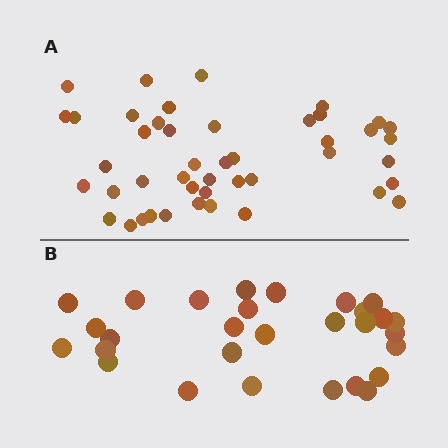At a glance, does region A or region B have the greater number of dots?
Region A (the top region) has more dots.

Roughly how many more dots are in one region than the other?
Region A has approximately 15 more dots than region B.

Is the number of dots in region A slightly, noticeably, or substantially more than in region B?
Region A has substantially more. The ratio is roughly 1.6 to 1.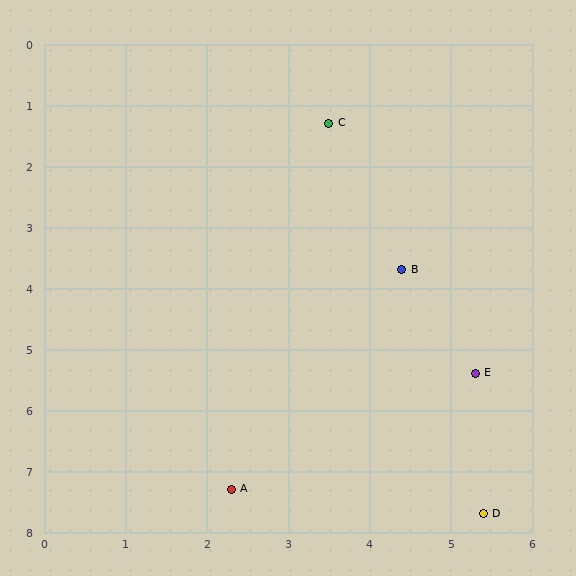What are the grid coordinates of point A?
Point A is at approximately (2.3, 7.3).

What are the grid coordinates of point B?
Point B is at approximately (4.4, 3.7).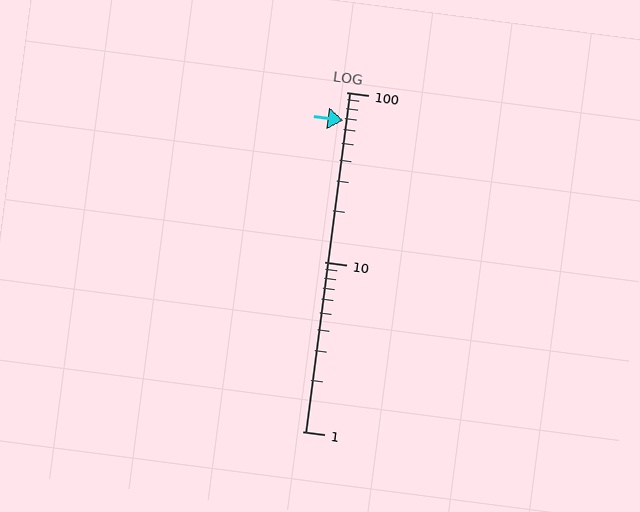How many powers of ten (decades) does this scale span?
The scale spans 2 decades, from 1 to 100.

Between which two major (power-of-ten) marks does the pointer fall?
The pointer is between 10 and 100.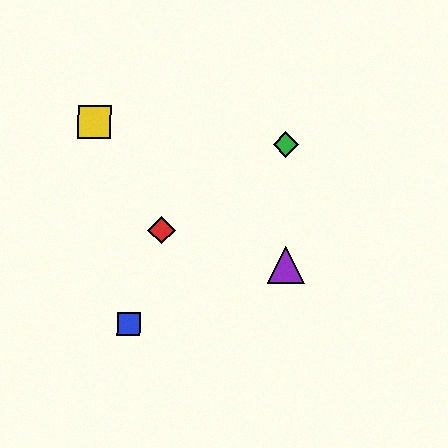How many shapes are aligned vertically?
2 shapes (the green diamond, the purple triangle) are aligned vertically.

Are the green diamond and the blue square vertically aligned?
No, the green diamond is at x≈286 and the blue square is at x≈129.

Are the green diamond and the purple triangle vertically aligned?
Yes, both are at x≈286.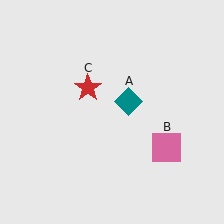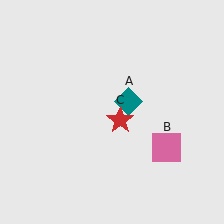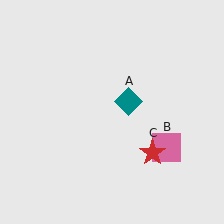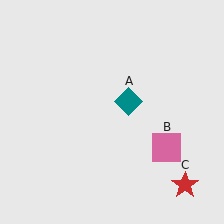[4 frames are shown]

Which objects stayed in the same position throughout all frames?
Teal diamond (object A) and pink square (object B) remained stationary.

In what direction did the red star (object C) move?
The red star (object C) moved down and to the right.